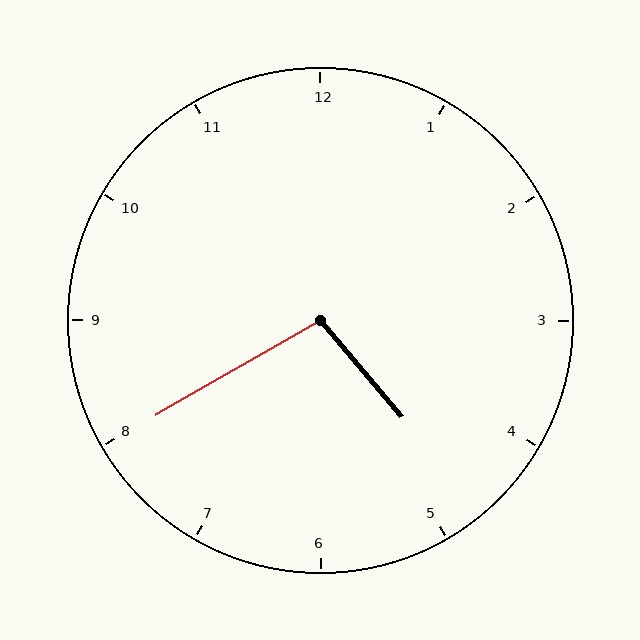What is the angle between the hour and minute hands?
Approximately 100 degrees.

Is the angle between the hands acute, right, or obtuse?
It is obtuse.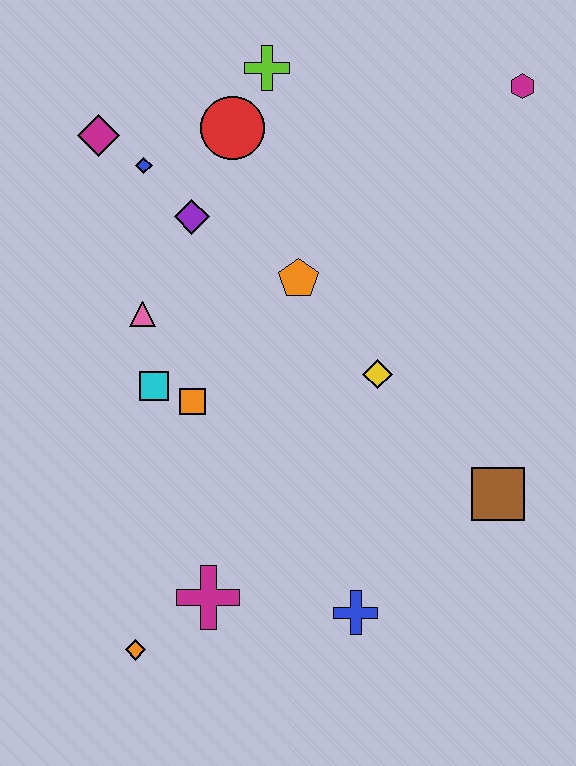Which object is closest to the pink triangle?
The cyan square is closest to the pink triangle.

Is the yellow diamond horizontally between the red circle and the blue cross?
No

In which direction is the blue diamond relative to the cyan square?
The blue diamond is above the cyan square.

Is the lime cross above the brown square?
Yes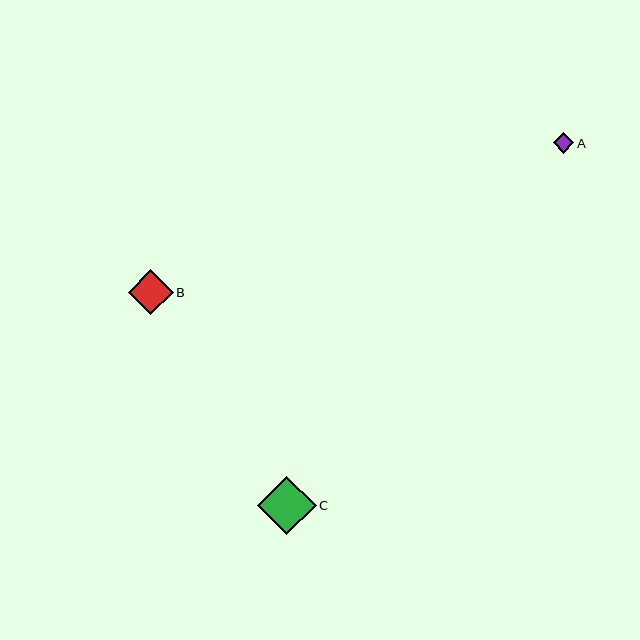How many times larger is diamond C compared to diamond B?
Diamond C is approximately 1.3 times the size of diamond B.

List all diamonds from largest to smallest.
From largest to smallest: C, B, A.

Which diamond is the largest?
Diamond C is the largest with a size of approximately 59 pixels.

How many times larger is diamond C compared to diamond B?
Diamond C is approximately 1.3 times the size of diamond B.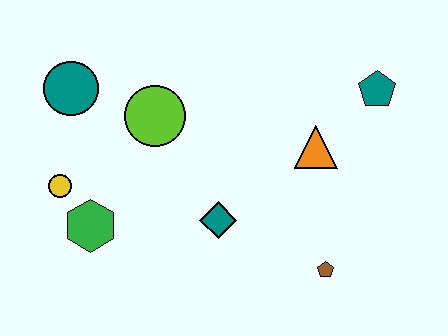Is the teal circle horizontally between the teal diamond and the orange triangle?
No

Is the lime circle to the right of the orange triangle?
No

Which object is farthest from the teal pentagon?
The yellow circle is farthest from the teal pentagon.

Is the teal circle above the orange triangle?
Yes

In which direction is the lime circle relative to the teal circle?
The lime circle is to the right of the teal circle.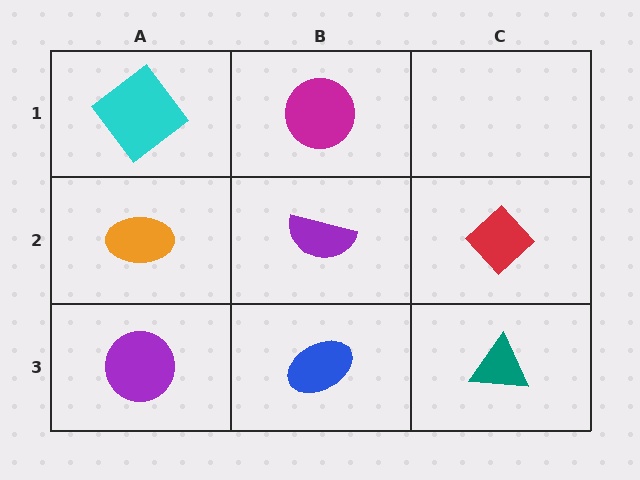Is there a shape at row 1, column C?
No, that cell is empty.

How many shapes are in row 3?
3 shapes.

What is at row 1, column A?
A cyan diamond.